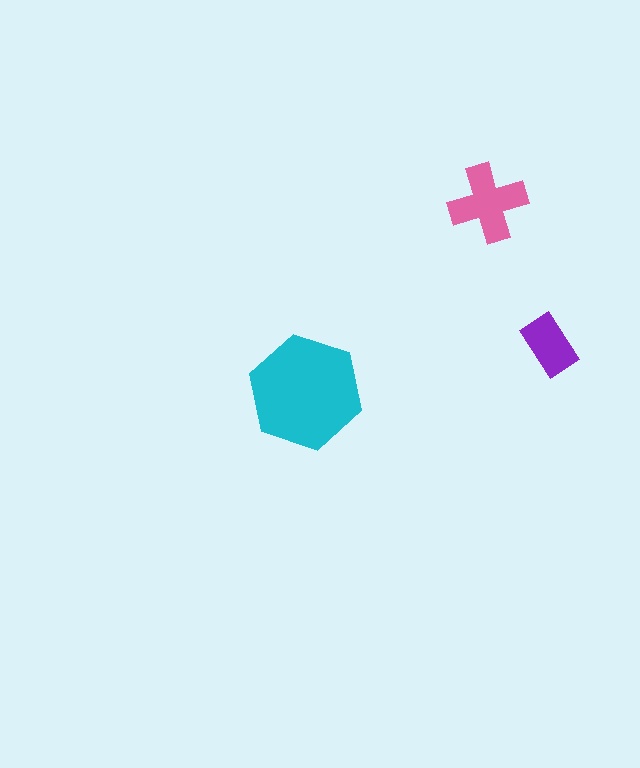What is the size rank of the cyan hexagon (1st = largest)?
1st.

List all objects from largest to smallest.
The cyan hexagon, the pink cross, the purple rectangle.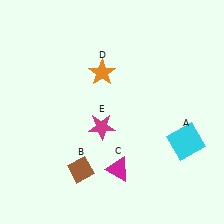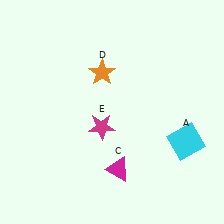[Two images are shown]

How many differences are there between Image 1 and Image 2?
There is 1 difference between the two images.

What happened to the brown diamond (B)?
The brown diamond (B) was removed in Image 2. It was in the bottom-left area of Image 1.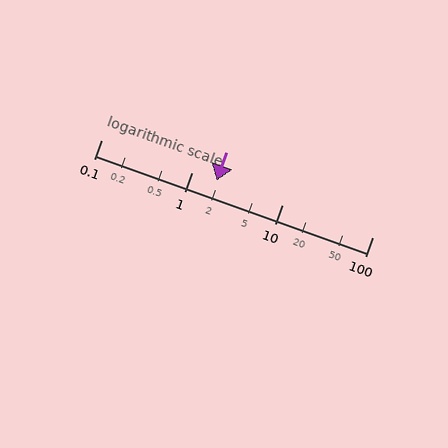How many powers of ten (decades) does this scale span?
The scale spans 3 decades, from 0.1 to 100.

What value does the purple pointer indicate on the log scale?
The pointer indicates approximately 1.9.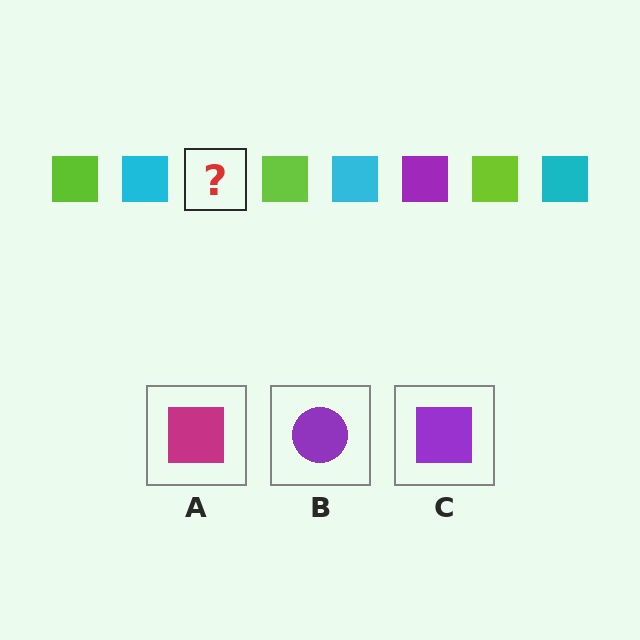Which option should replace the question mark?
Option C.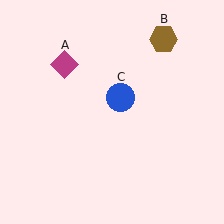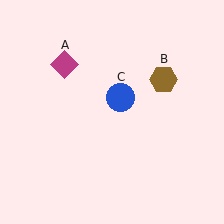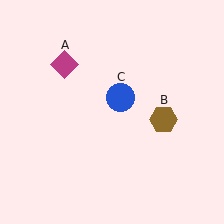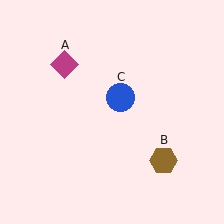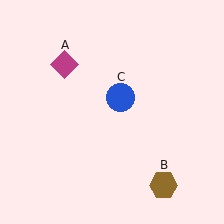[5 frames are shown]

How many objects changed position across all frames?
1 object changed position: brown hexagon (object B).